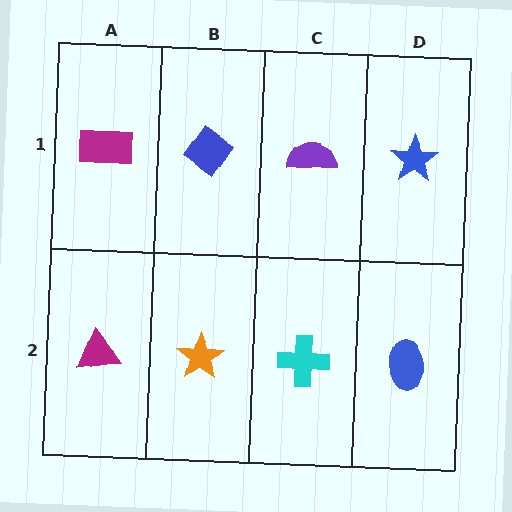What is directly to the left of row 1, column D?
A purple semicircle.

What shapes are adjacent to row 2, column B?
A blue diamond (row 1, column B), a magenta triangle (row 2, column A), a cyan cross (row 2, column C).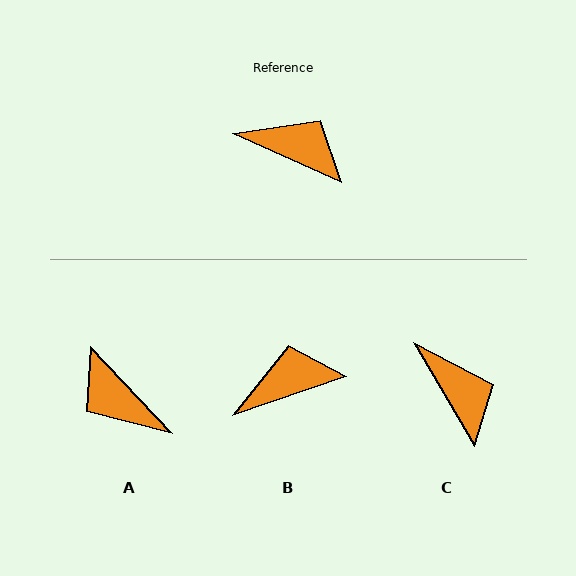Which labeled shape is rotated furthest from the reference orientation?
A, about 158 degrees away.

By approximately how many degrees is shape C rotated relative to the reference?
Approximately 36 degrees clockwise.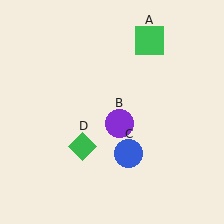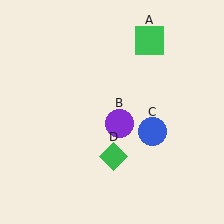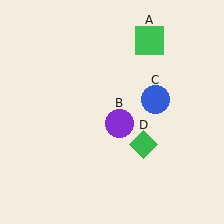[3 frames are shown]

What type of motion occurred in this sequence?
The blue circle (object C), green diamond (object D) rotated counterclockwise around the center of the scene.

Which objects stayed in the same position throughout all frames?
Green square (object A) and purple circle (object B) remained stationary.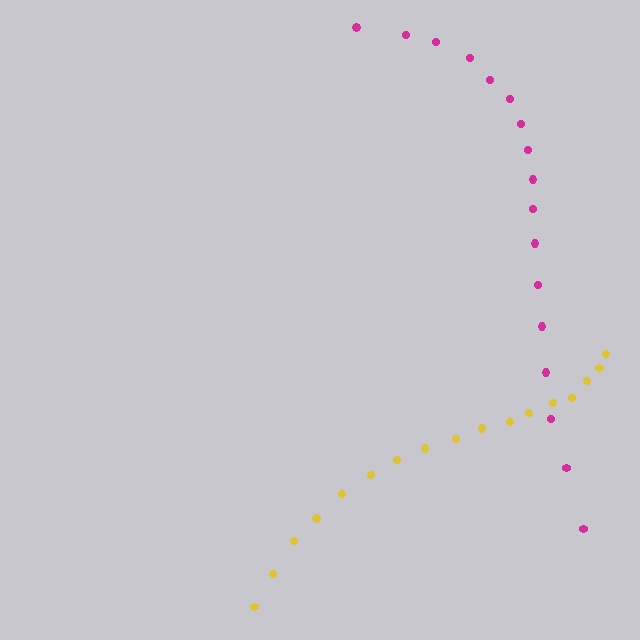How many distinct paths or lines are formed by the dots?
There are 2 distinct paths.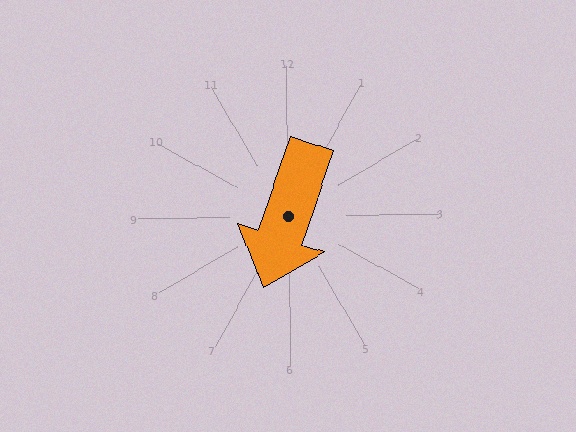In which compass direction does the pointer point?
South.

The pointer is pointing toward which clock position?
Roughly 7 o'clock.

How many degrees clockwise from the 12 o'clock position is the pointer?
Approximately 199 degrees.